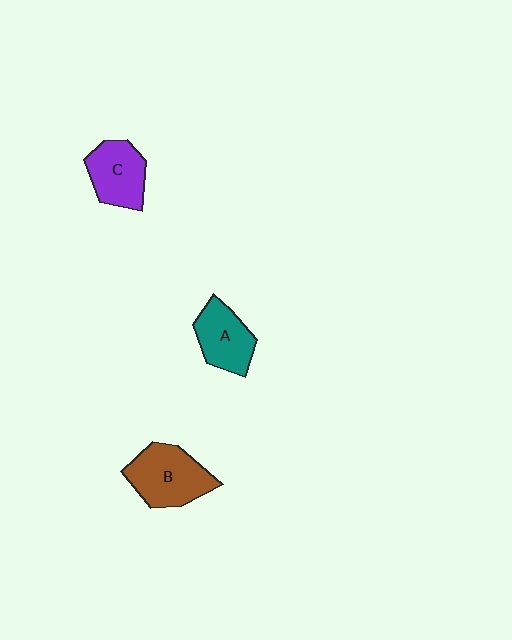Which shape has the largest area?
Shape B (brown).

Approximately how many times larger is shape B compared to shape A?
Approximately 1.3 times.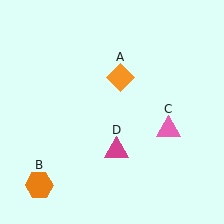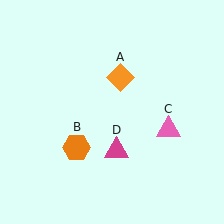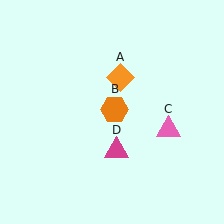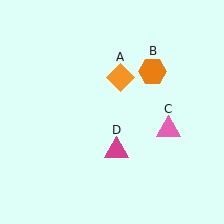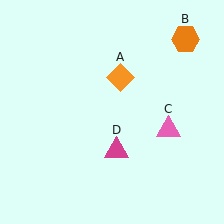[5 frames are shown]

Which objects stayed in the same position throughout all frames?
Orange diamond (object A) and pink triangle (object C) and magenta triangle (object D) remained stationary.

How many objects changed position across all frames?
1 object changed position: orange hexagon (object B).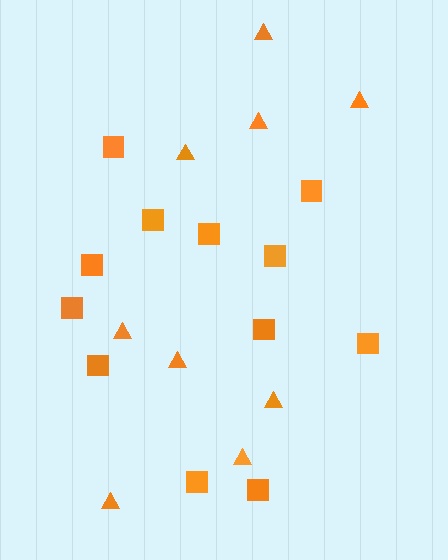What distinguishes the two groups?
There are 2 groups: one group of triangles (9) and one group of squares (12).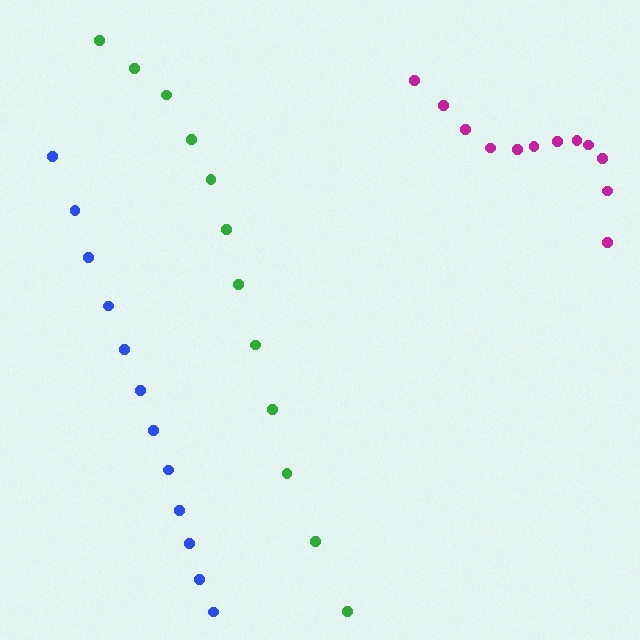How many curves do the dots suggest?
There are 3 distinct paths.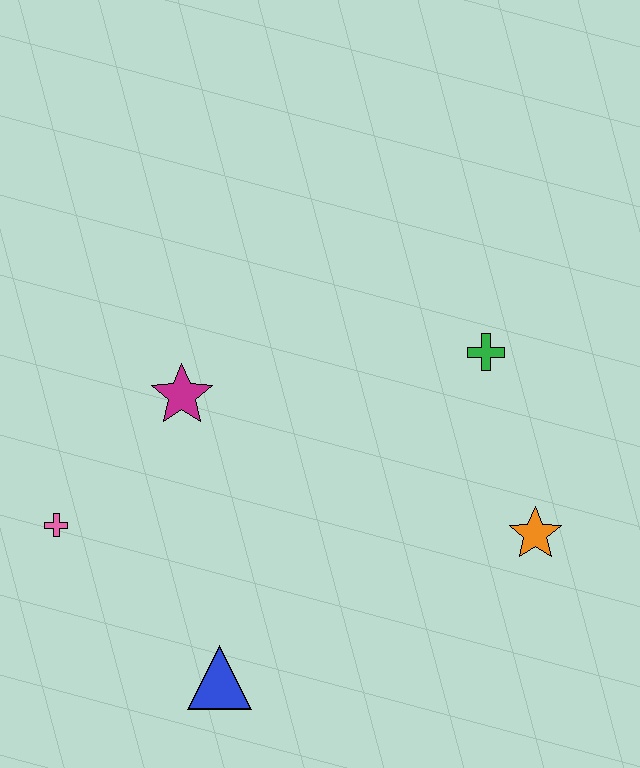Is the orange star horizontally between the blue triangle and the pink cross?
No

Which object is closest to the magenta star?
The pink cross is closest to the magenta star.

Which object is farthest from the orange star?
The pink cross is farthest from the orange star.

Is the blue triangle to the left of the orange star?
Yes